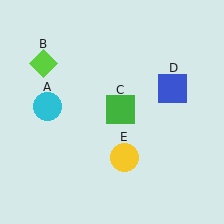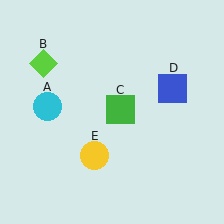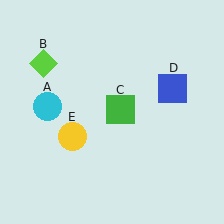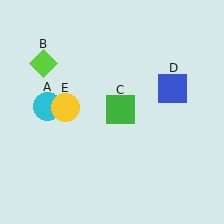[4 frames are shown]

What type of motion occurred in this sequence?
The yellow circle (object E) rotated clockwise around the center of the scene.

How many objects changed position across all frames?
1 object changed position: yellow circle (object E).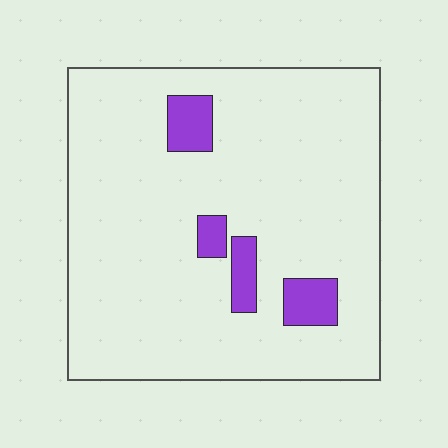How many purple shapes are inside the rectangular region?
4.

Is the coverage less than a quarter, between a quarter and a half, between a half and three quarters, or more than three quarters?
Less than a quarter.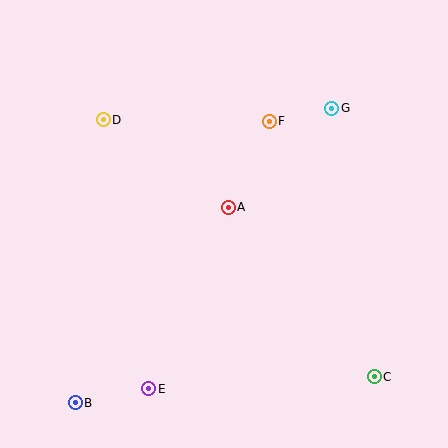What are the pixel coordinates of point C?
Point C is at (374, 377).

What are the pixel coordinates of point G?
Point G is at (332, 108).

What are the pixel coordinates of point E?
Point E is at (149, 389).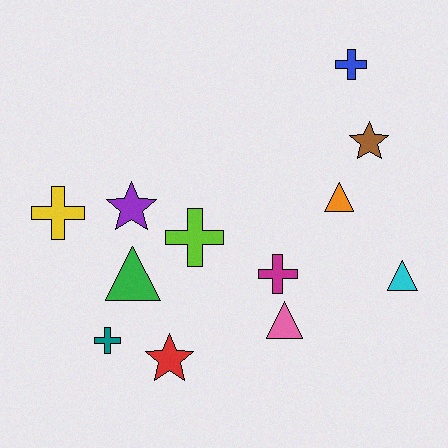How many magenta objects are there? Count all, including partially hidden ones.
There is 1 magenta object.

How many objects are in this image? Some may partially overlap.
There are 12 objects.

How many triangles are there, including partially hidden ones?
There are 4 triangles.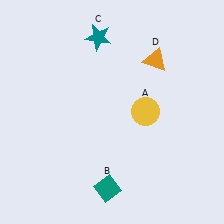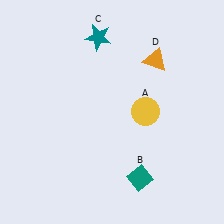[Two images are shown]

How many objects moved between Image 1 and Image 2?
1 object moved between the two images.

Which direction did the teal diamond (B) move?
The teal diamond (B) moved right.